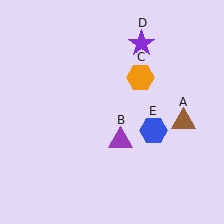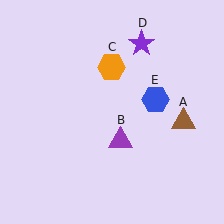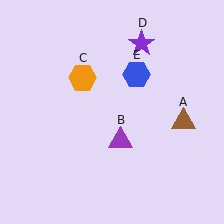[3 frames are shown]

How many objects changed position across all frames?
2 objects changed position: orange hexagon (object C), blue hexagon (object E).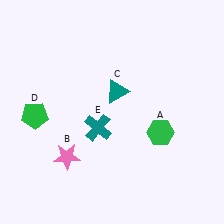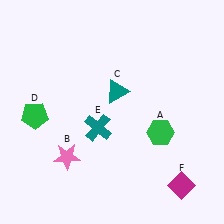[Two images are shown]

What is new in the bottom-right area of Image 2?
A magenta diamond (F) was added in the bottom-right area of Image 2.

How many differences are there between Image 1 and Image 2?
There is 1 difference between the two images.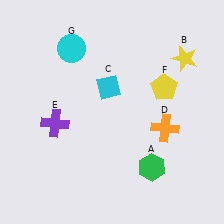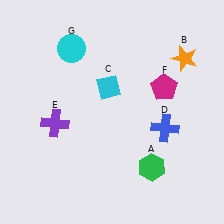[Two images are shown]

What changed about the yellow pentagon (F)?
In Image 1, F is yellow. In Image 2, it changed to magenta.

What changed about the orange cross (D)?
In Image 1, D is orange. In Image 2, it changed to blue.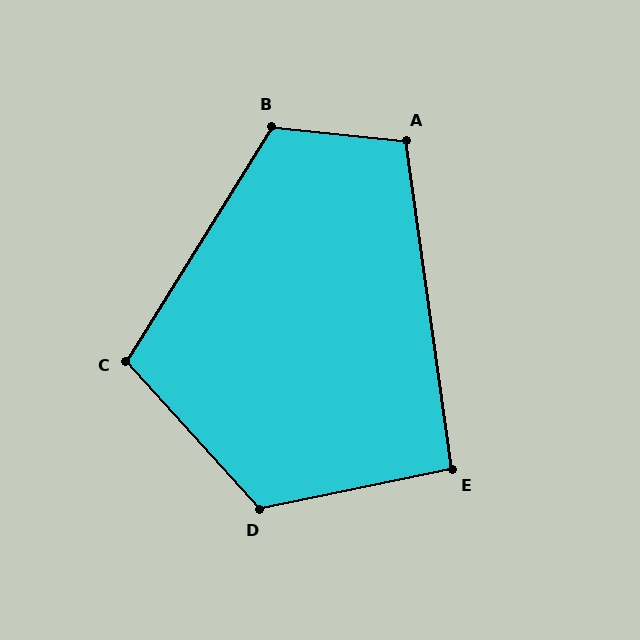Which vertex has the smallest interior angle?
E, at approximately 94 degrees.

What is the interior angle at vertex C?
Approximately 106 degrees (obtuse).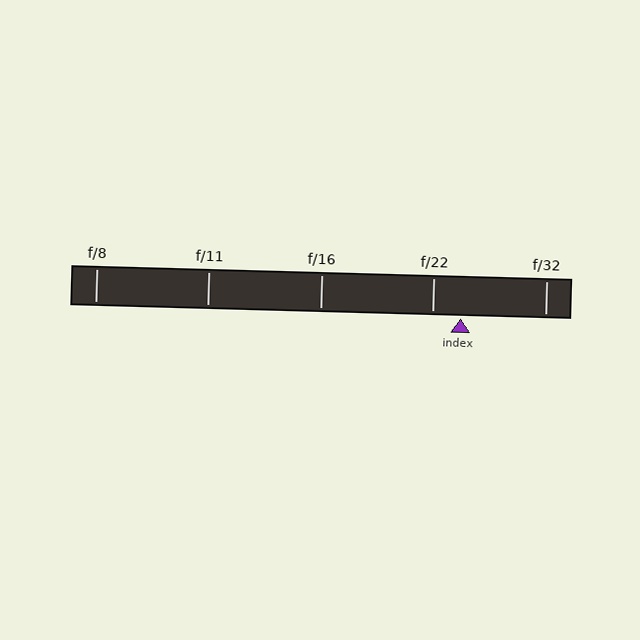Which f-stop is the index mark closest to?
The index mark is closest to f/22.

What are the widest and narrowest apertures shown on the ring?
The widest aperture shown is f/8 and the narrowest is f/32.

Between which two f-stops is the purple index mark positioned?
The index mark is between f/22 and f/32.